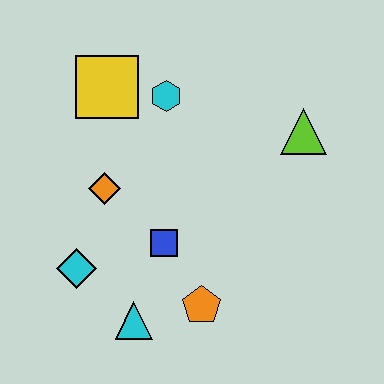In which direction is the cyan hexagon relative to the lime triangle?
The cyan hexagon is to the left of the lime triangle.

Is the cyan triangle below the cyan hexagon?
Yes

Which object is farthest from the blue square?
The lime triangle is farthest from the blue square.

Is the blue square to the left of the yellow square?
No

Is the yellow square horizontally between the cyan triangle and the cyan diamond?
Yes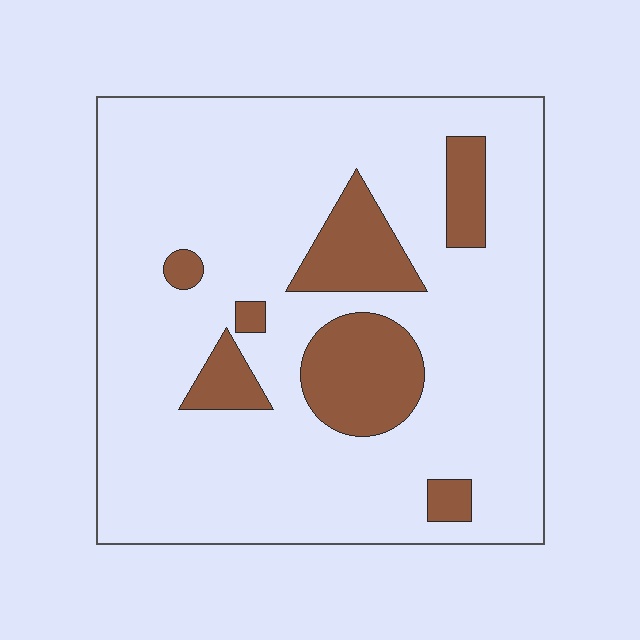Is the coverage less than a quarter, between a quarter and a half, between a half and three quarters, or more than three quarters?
Less than a quarter.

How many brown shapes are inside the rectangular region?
7.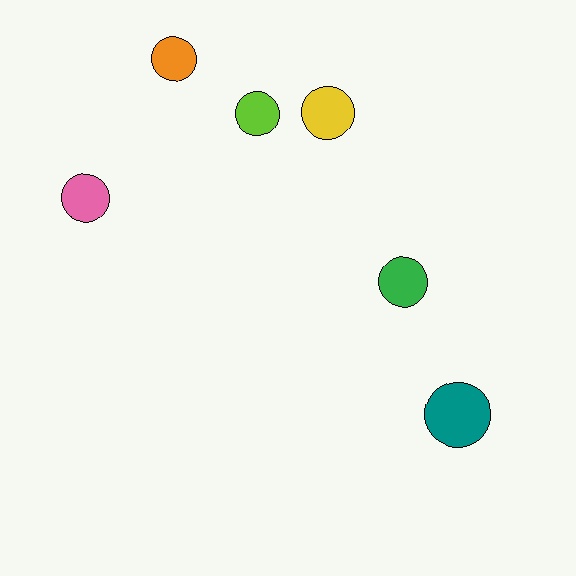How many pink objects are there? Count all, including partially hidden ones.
There is 1 pink object.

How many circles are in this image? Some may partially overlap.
There are 6 circles.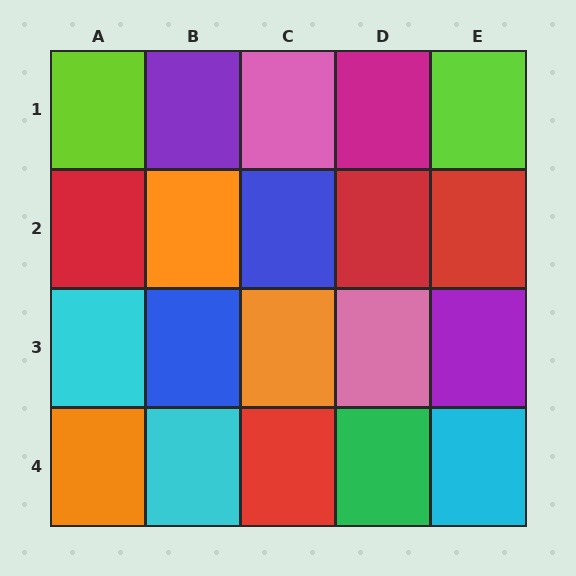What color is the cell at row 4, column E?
Cyan.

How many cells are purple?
2 cells are purple.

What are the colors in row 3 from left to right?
Cyan, blue, orange, pink, purple.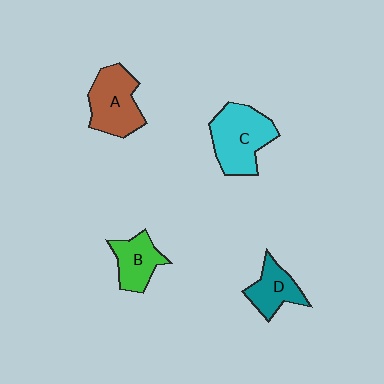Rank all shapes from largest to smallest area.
From largest to smallest: C (cyan), A (brown), B (green), D (teal).